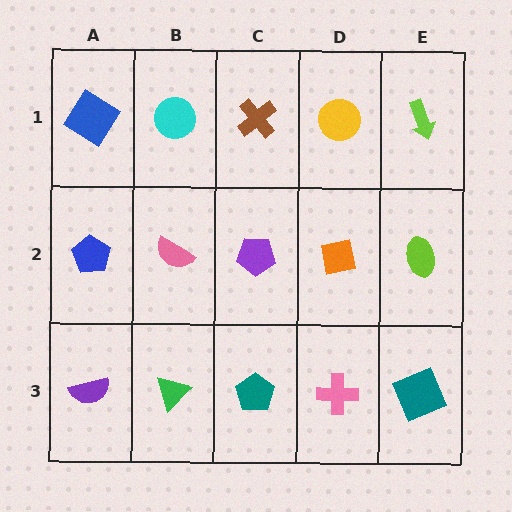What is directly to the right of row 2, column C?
An orange square.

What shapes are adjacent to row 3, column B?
A pink semicircle (row 2, column B), a purple semicircle (row 3, column A), a teal pentagon (row 3, column C).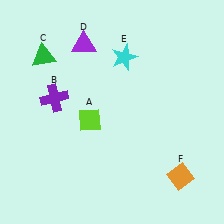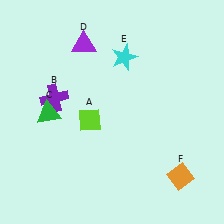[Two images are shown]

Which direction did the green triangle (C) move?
The green triangle (C) moved down.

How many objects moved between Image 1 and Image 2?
1 object moved between the two images.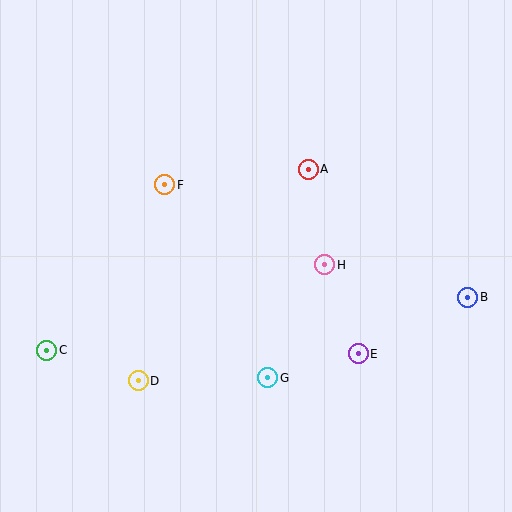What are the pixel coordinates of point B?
Point B is at (468, 297).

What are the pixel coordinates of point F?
Point F is at (165, 185).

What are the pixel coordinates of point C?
Point C is at (47, 350).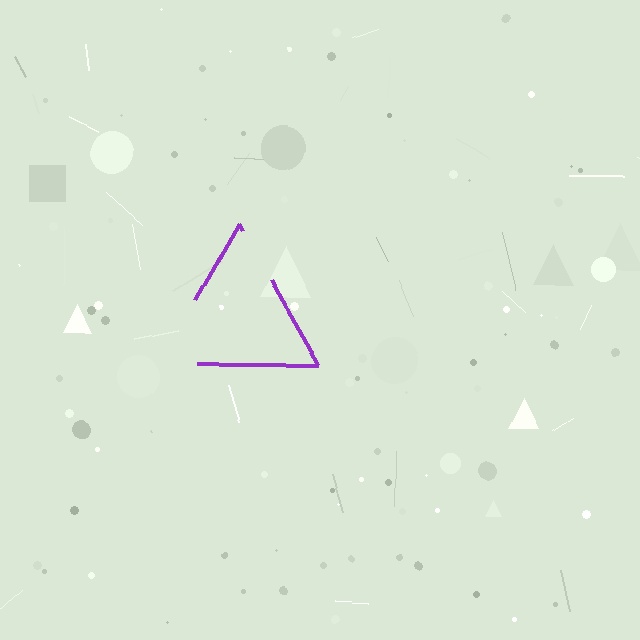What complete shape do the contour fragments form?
The contour fragments form a triangle.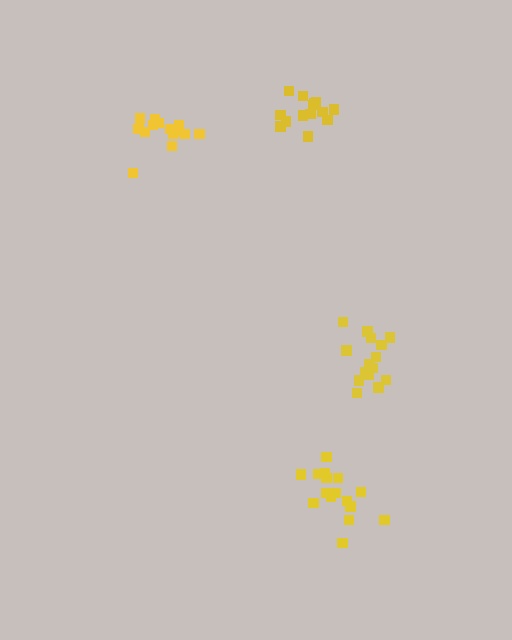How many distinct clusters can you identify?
There are 4 distinct clusters.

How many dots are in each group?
Group 1: 14 dots, Group 2: 14 dots, Group 3: 15 dots, Group 4: 17 dots (60 total).